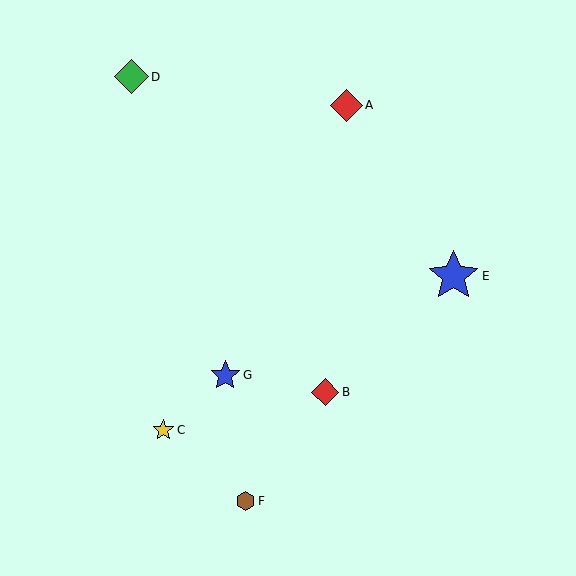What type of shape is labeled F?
Shape F is a brown hexagon.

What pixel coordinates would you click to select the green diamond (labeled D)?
Click at (131, 77) to select the green diamond D.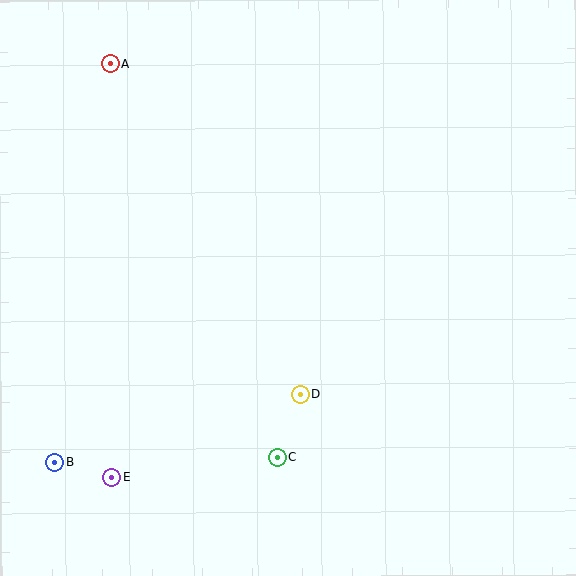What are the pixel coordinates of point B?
Point B is at (55, 462).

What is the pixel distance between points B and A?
The distance between B and A is 403 pixels.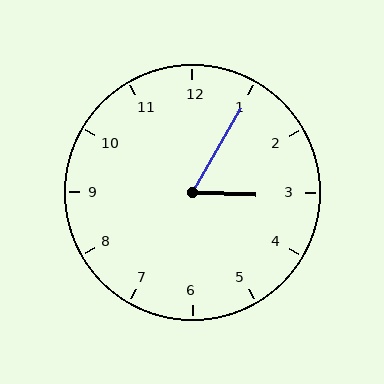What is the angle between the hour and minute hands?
Approximately 62 degrees.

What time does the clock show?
3:05.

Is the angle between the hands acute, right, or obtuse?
It is acute.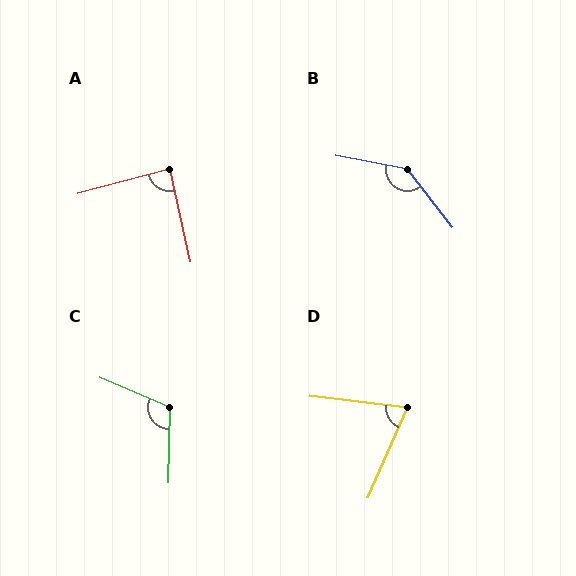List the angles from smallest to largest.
D (73°), A (88°), C (112°), B (138°).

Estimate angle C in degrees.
Approximately 112 degrees.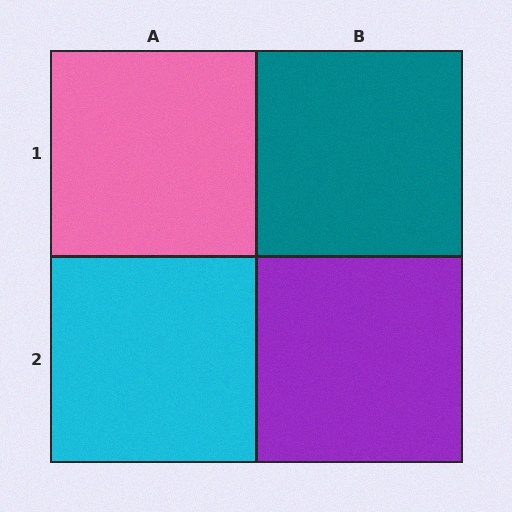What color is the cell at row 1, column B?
Teal.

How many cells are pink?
1 cell is pink.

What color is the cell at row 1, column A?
Pink.